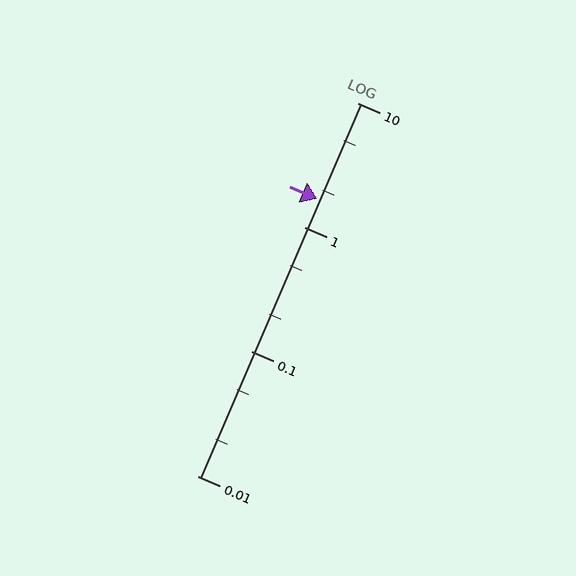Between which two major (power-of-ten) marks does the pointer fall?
The pointer is between 1 and 10.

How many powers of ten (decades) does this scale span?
The scale spans 3 decades, from 0.01 to 10.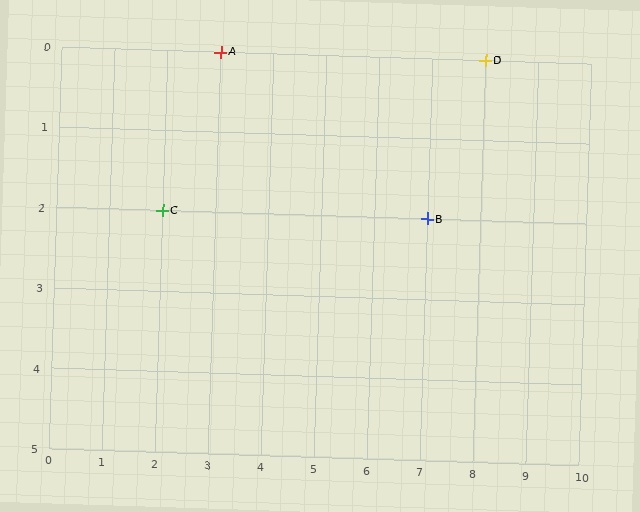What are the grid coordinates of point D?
Point D is at grid coordinates (8, 0).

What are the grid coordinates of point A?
Point A is at grid coordinates (3, 0).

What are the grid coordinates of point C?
Point C is at grid coordinates (2, 2).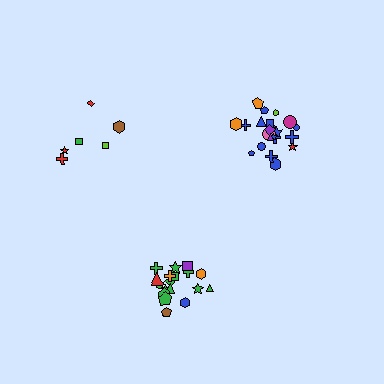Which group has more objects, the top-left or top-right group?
The top-right group.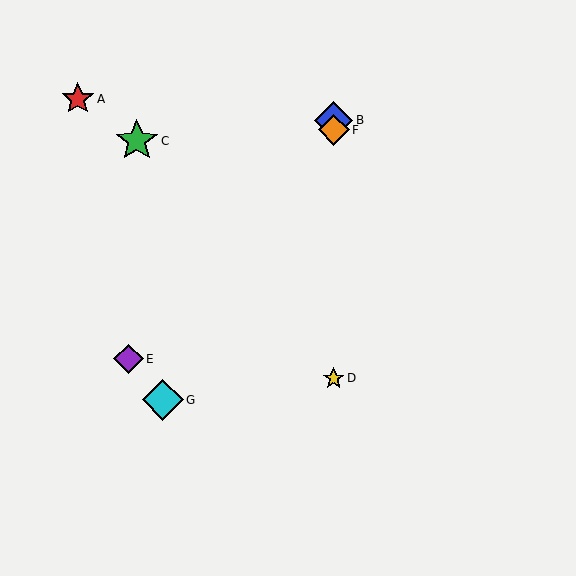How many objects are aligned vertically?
3 objects (B, D, F) are aligned vertically.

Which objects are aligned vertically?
Objects B, D, F are aligned vertically.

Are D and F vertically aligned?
Yes, both are at x≈334.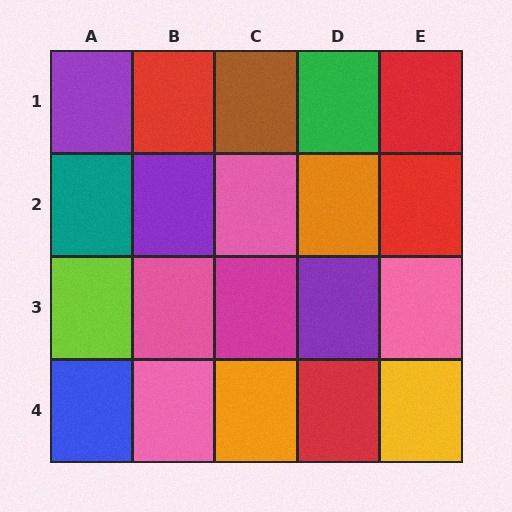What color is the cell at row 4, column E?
Yellow.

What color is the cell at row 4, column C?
Orange.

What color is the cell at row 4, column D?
Red.